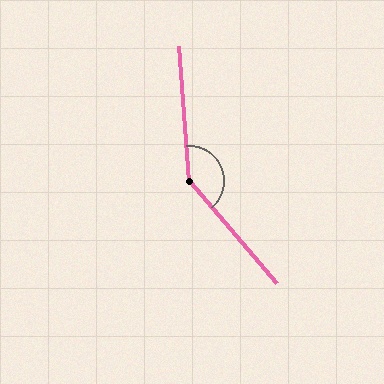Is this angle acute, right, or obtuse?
It is obtuse.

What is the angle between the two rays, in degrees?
Approximately 144 degrees.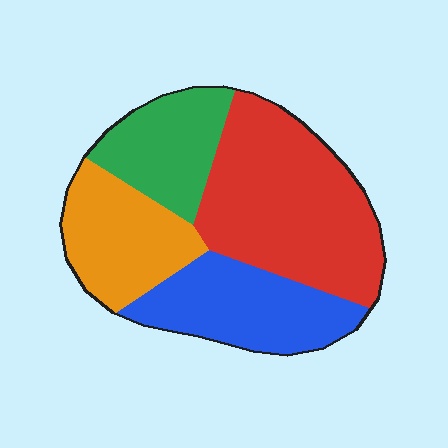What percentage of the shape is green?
Green takes up about one sixth (1/6) of the shape.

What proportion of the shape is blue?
Blue takes up about one quarter (1/4) of the shape.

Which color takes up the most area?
Red, at roughly 40%.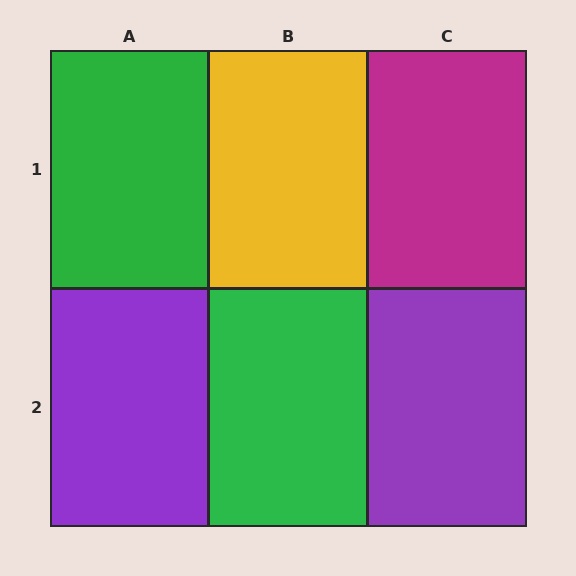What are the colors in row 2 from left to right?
Purple, green, purple.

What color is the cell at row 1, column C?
Magenta.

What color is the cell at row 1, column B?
Yellow.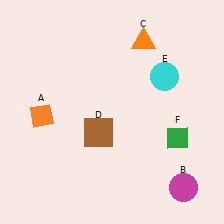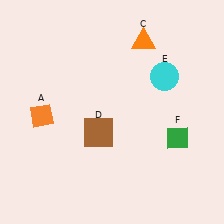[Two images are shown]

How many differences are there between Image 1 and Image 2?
There is 1 difference between the two images.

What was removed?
The magenta circle (B) was removed in Image 2.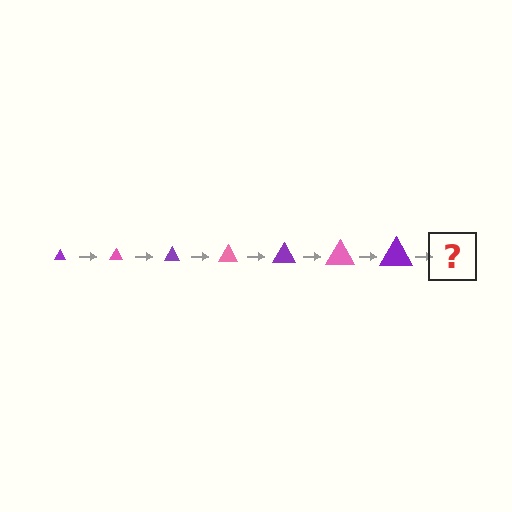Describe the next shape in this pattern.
It should be a pink triangle, larger than the previous one.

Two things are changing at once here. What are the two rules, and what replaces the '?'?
The two rules are that the triangle grows larger each step and the color cycles through purple and pink. The '?' should be a pink triangle, larger than the previous one.